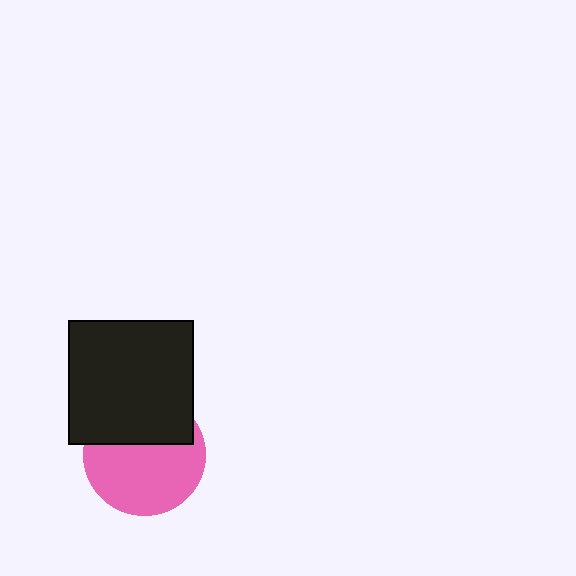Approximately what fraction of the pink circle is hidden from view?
Roughly 38% of the pink circle is hidden behind the black square.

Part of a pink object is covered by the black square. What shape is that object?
It is a circle.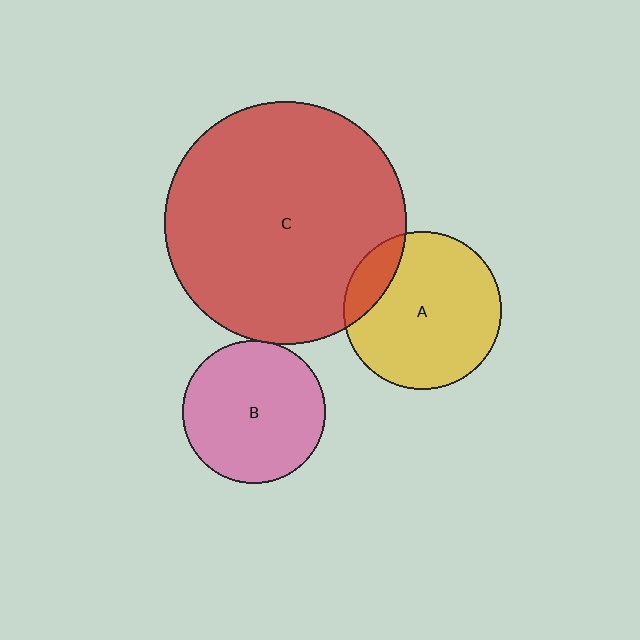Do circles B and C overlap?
Yes.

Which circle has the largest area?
Circle C (red).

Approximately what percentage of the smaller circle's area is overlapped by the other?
Approximately 5%.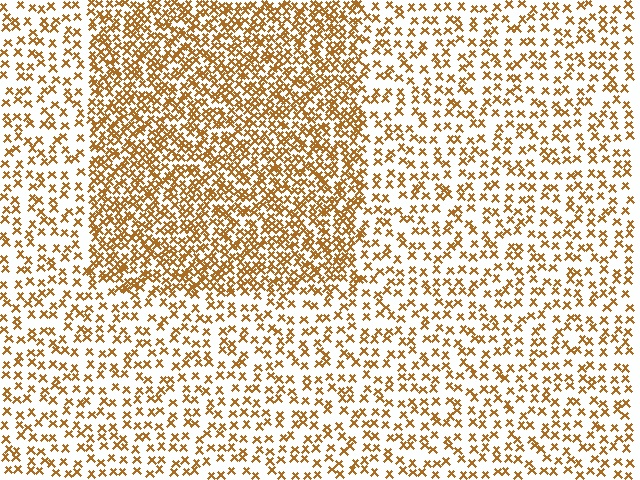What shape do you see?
I see a rectangle.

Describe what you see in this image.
The image contains small brown elements arranged at two different densities. A rectangle-shaped region is visible where the elements are more densely packed than the surrounding area.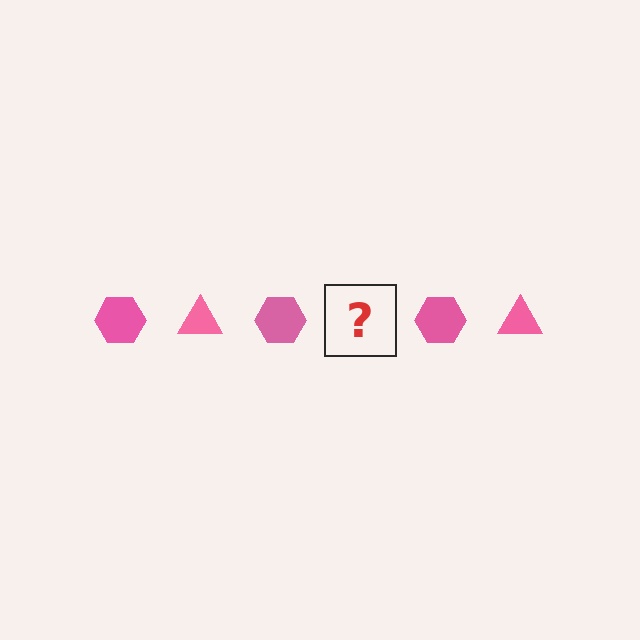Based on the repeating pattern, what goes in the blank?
The blank should be a pink triangle.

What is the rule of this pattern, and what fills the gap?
The rule is that the pattern cycles through hexagon, triangle shapes in pink. The gap should be filled with a pink triangle.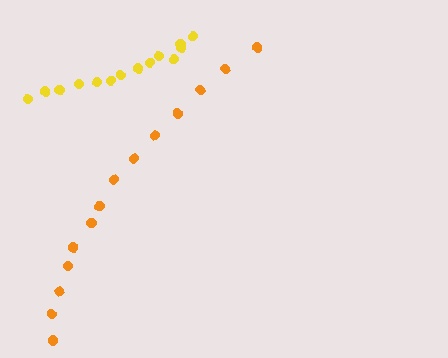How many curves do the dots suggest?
There are 2 distinct paths.